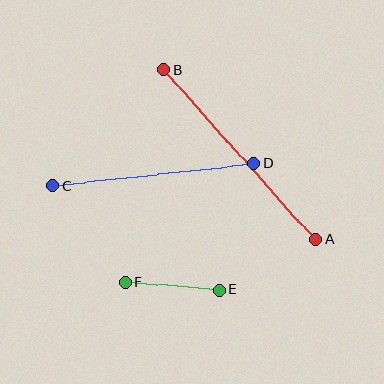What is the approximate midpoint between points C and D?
The midpoint is at approximately (153, 175) pixels.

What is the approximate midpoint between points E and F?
The midpoint is at approximately (172, 286) pixels.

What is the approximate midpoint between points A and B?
The midpoint is at approximately (240, 155) pixels.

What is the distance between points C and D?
The distance is approximately 202 pixels.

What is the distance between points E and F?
The distance is approximately 94 pixels.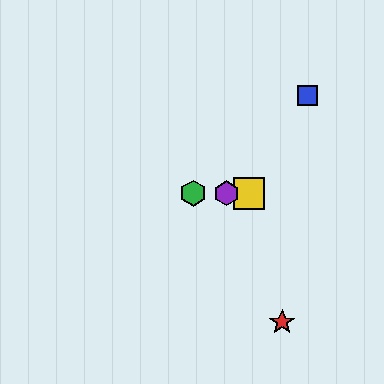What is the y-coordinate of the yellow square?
The yellow square is at y≈193.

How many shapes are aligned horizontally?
3 shapes (the green hexagon, the yellow square, the purple hexagon) are aligned horizontally.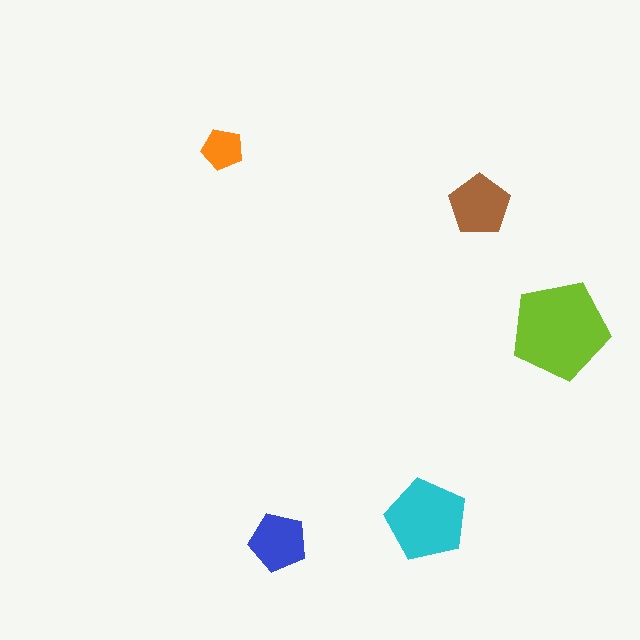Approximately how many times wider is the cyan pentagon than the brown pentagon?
About 1.5 times wider.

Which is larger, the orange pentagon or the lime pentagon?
The lime one.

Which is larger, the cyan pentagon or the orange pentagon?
The cyan one.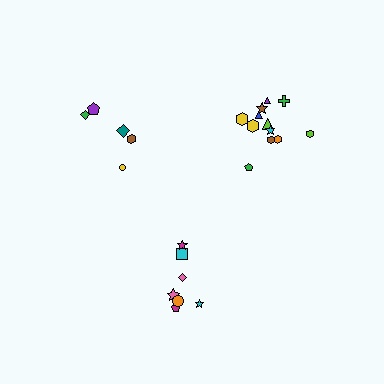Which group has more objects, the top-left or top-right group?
The top-right group.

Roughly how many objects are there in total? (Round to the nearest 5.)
Roughly 25 objects in total.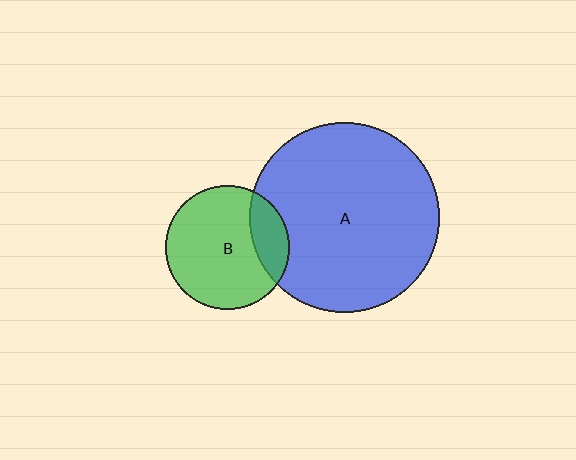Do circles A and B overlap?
Yes.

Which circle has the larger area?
Circle A (blue).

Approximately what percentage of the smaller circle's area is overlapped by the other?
Approximately 20%.